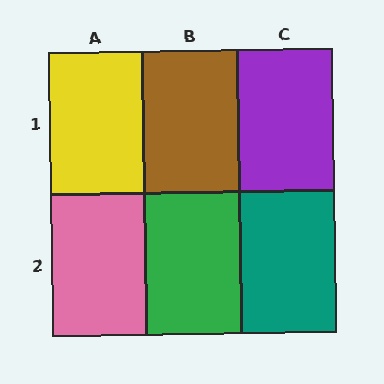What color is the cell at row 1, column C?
Purple.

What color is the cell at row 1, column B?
Brown.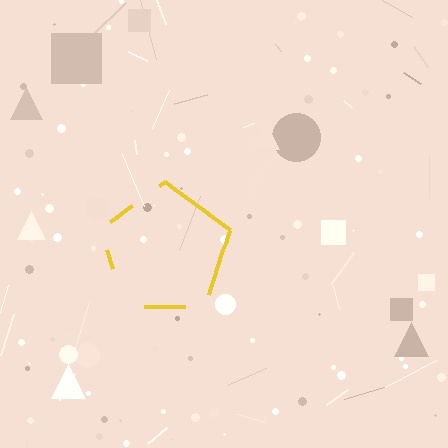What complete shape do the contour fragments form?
The contour fragments form a pentagon.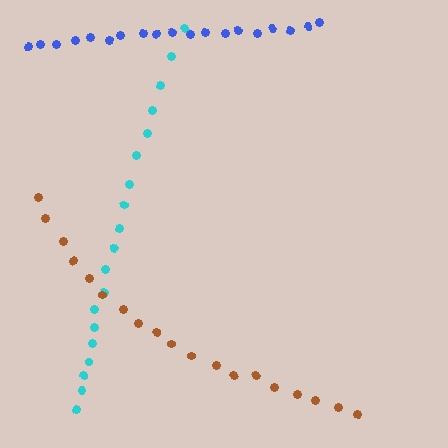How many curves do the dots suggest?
There are 3 distinct paths.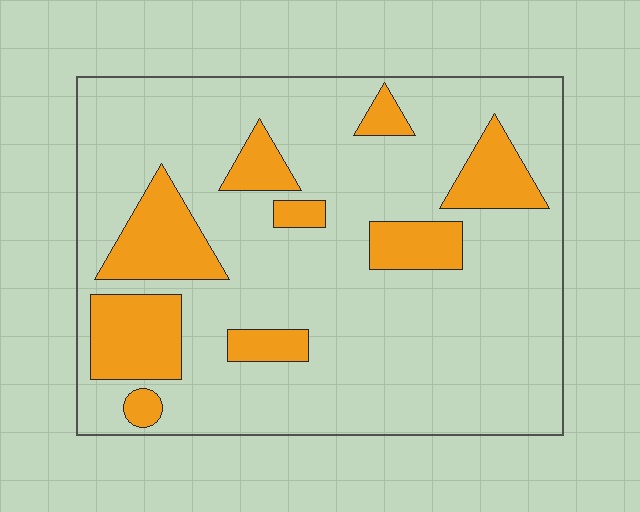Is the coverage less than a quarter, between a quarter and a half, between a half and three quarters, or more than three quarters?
Less than a quarter.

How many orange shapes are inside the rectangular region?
9.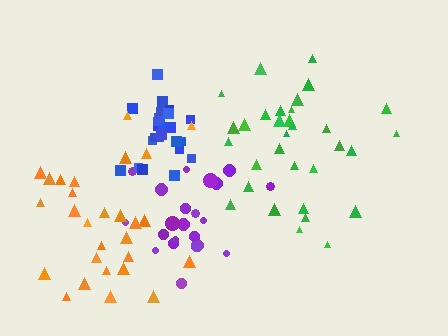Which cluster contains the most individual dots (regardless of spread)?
Green (32).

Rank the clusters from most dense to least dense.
blue, purple, green, orange.